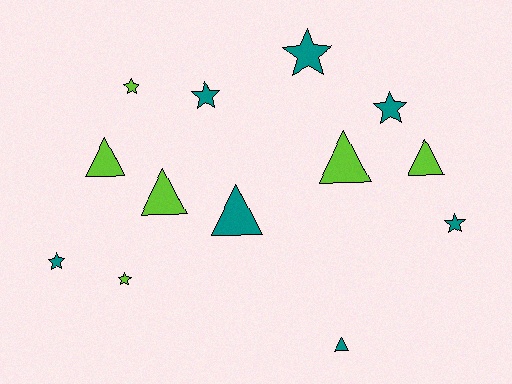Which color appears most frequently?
Teal, with 7 objects.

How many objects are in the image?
There are 13 objects.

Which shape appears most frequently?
Star, with 7 objects.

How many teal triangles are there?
There are 2 teal triangles.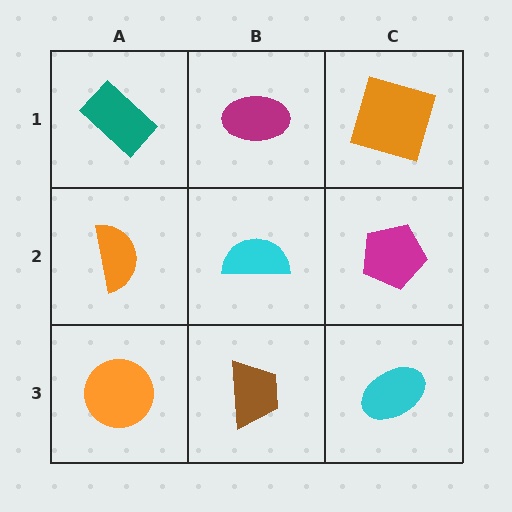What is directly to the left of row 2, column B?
An orange semicircle.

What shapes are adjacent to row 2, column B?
A magenta ellipse (row 1, column B), a brown trapezoid (row 3, column B), an orange semicircle (row 2, column A), a magenta pentagon (row 2, column C).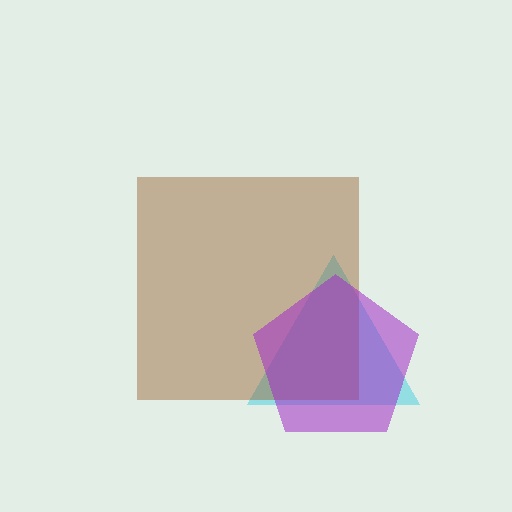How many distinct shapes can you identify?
There are 3 distinct shapes: a cyan triangle, a brown square, a purple pentagon.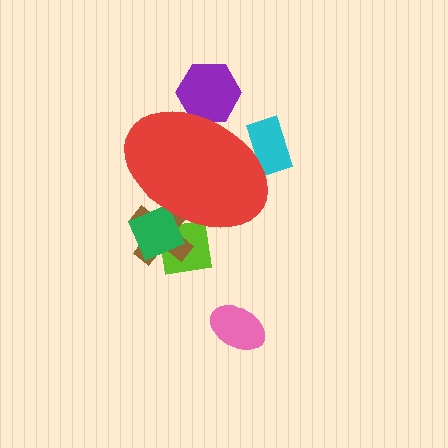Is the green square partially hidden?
Yes, the green square is partially hidden behind the red ellipse.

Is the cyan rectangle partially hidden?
Yes, the cyan rectangle is partially hidden behind the red ellipse.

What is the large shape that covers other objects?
A red ellipse.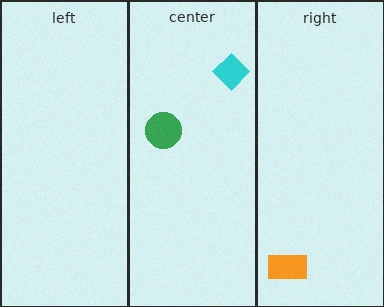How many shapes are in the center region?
2.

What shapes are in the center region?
The green circle, the cyan diamond.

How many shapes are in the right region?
1.